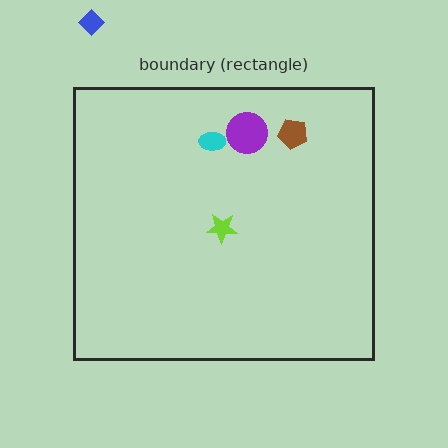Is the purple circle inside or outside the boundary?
Inside.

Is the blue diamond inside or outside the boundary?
Outside.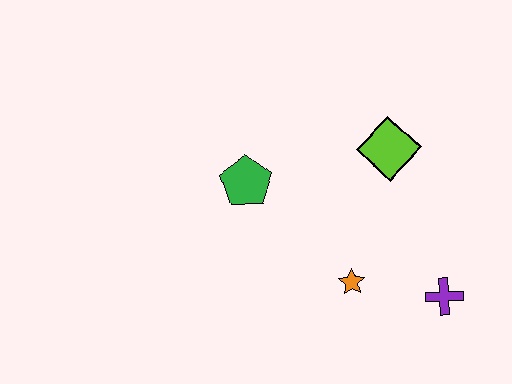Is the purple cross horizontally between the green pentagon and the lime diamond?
No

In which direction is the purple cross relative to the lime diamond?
The purple cross is below the lime diamond.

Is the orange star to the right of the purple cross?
No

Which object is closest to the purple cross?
The orange star is closest to the purple cross.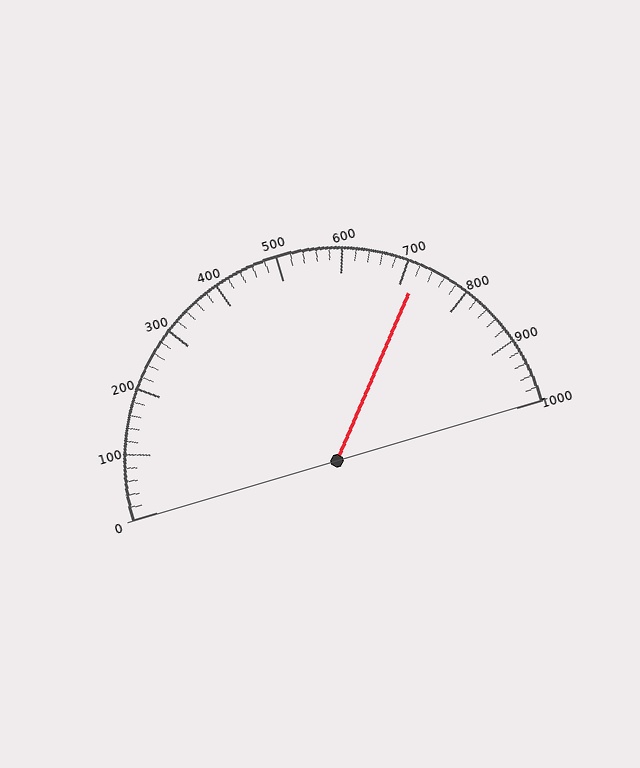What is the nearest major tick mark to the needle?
The nearest major tick mark is 700.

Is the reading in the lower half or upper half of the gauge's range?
The reading is in the upper half of the range (0 to 1000).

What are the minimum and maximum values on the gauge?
The gauge ranges from 0 to 1000.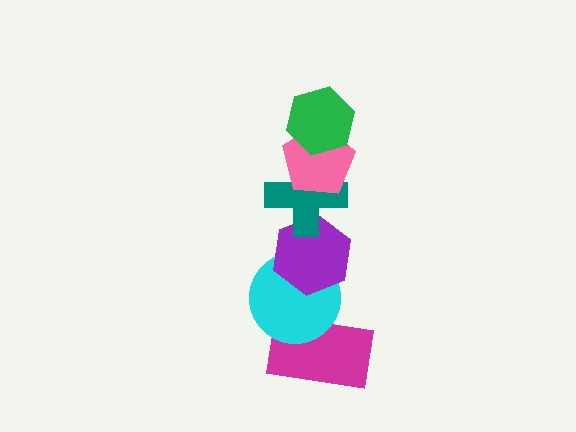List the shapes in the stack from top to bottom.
From top to bottom: the green hexagon, the pink pentagon, the teal cross, the purple hexagon, the cyan circle, the magenta rectangle.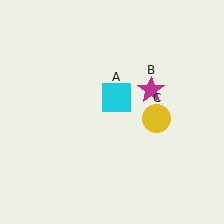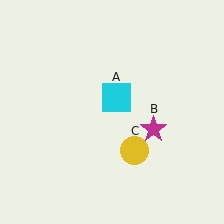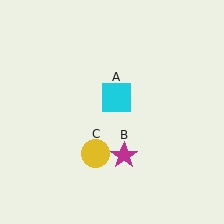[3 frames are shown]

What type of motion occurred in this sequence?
The magenta star (object B), yellow circle (object C) rotated clockwise around the center of the scene.